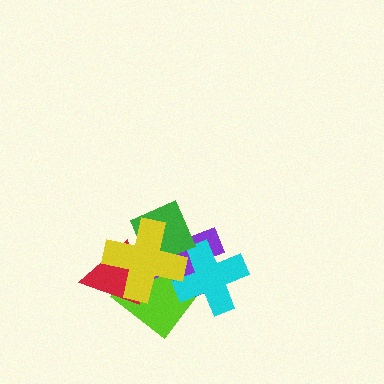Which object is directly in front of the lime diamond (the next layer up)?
The purple cross is directly in front of the lime diamond.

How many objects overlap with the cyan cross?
3 objects overlap with the cyan cross.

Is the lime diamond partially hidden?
Yes, it is partially covered by another shape.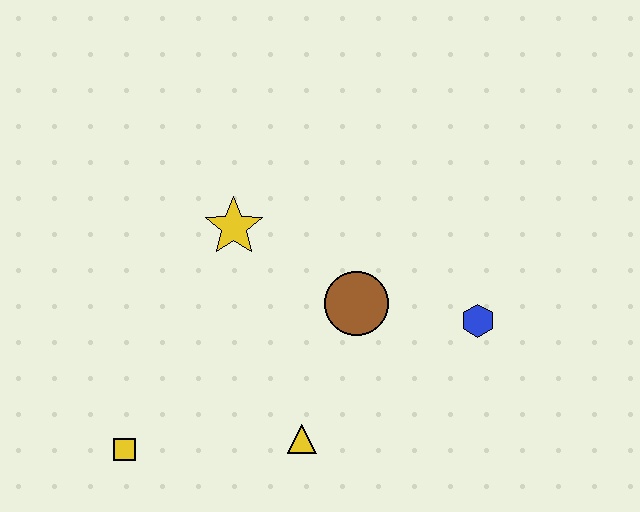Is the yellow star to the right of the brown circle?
No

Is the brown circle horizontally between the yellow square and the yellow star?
No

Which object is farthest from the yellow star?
The blue hexagon is farthest from the yellow star.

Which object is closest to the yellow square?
The yellow triangle is closest to the yellow square.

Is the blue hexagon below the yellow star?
Yes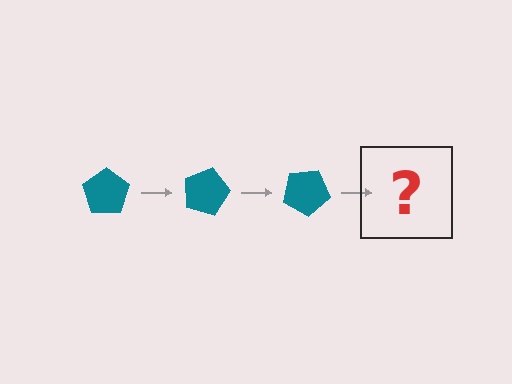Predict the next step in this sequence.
The next step is a teal pentagon rotated 45 degrees.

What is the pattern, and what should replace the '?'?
The pattern is that the pentagon rotates 15 degrees each step. The '?' should be a teal pentagon rotated 45 degrees.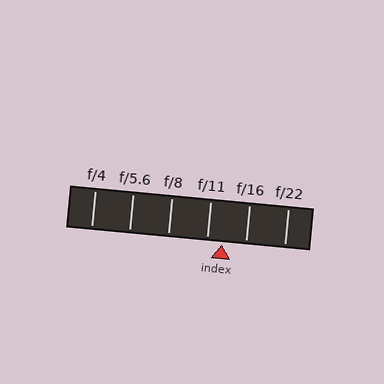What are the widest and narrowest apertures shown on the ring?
The widest aperture shown is f/4 and the narrowest is f/22.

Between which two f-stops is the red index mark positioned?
The index mark is between f/11 and f/16.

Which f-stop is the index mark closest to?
The index mark is closest to f/11.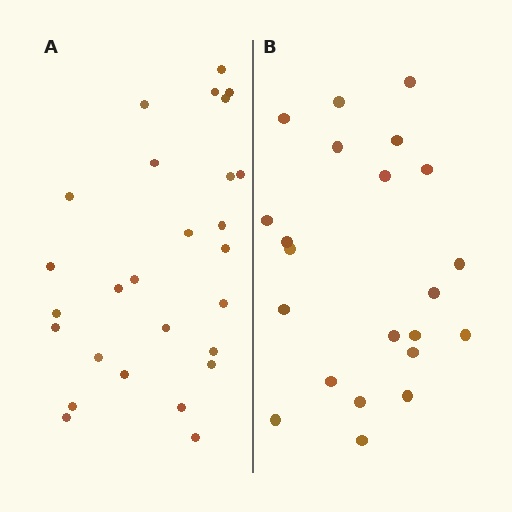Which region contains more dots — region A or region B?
Region A (the left region) has more dots.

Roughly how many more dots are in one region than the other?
Region A has about 5 more dots than region B.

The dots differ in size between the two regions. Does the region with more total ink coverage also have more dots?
No. Region B has more total ink coverage because its dots are larger, but region A actually contains more individual dots. Total area can be misleading — the number of items is what matters here.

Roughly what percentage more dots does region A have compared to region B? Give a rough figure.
About 25% more.